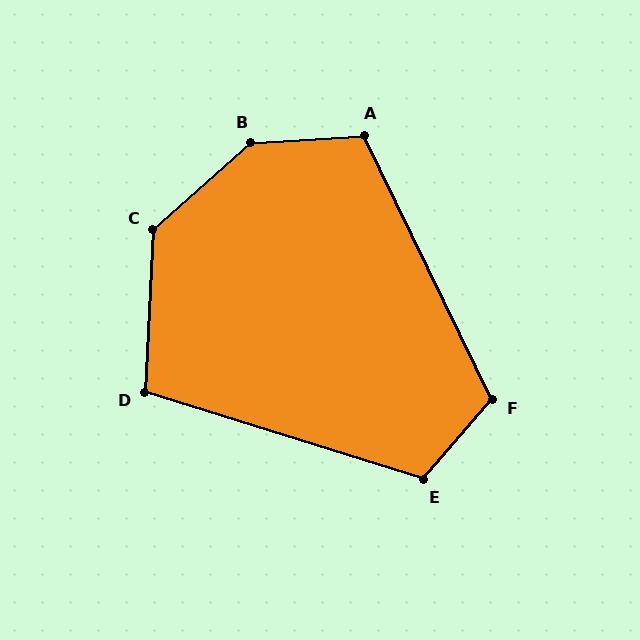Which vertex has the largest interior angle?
B, at approximately 142 degrees.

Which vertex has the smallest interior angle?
D, at approximately 104 degrees.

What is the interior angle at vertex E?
Approximately 114 degrees (obtuse).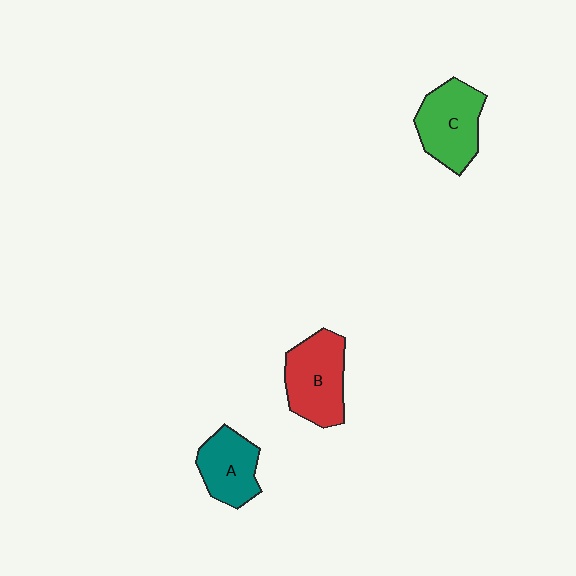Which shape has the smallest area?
Shape A (teal).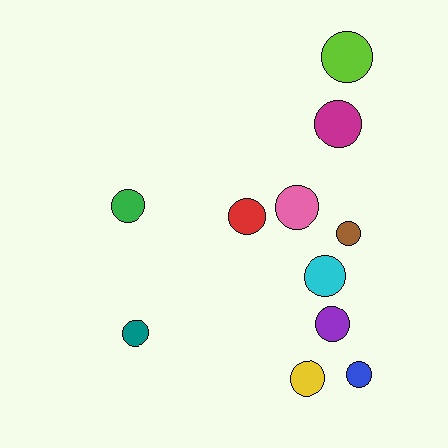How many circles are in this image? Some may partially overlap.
There are 11 circles.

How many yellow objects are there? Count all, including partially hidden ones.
There is 1 yellow object.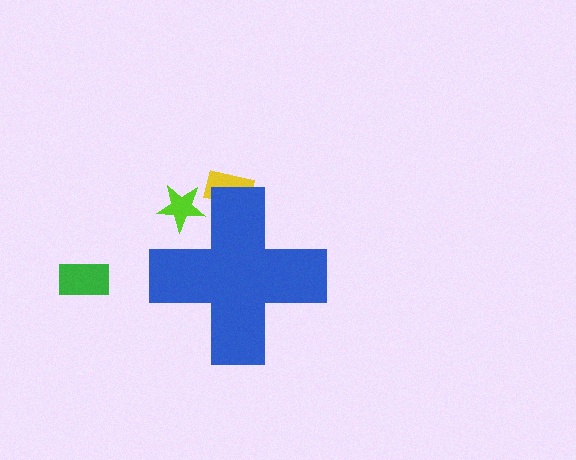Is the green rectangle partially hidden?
No, the green rectangle is fully visible.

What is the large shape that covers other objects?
A blue cross.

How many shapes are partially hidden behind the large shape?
2 shapes are partially hidden.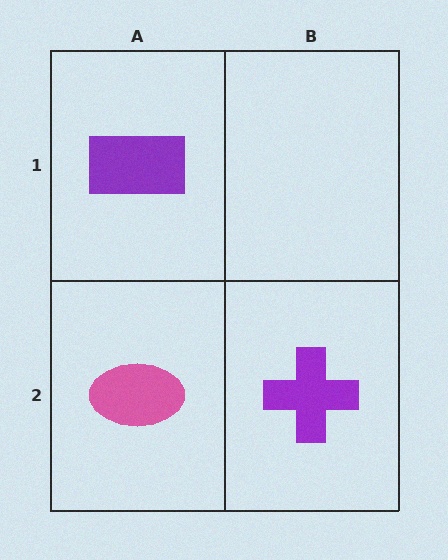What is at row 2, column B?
A purple cross.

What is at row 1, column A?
A purple rectangle.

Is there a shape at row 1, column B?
No, that cell is empty.